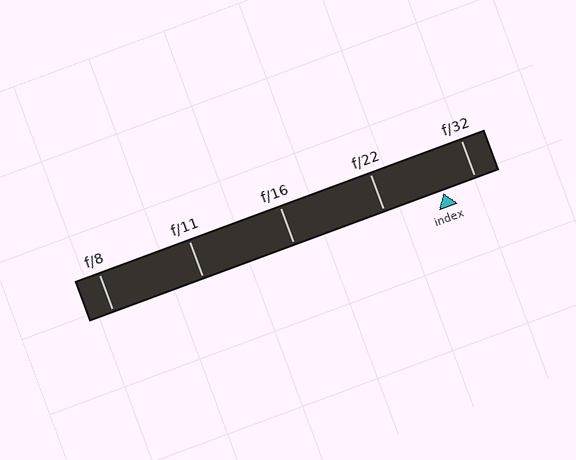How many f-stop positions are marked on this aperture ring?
There are 5 f-stop positions marked.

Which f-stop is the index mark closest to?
The index mark is closest to f/32.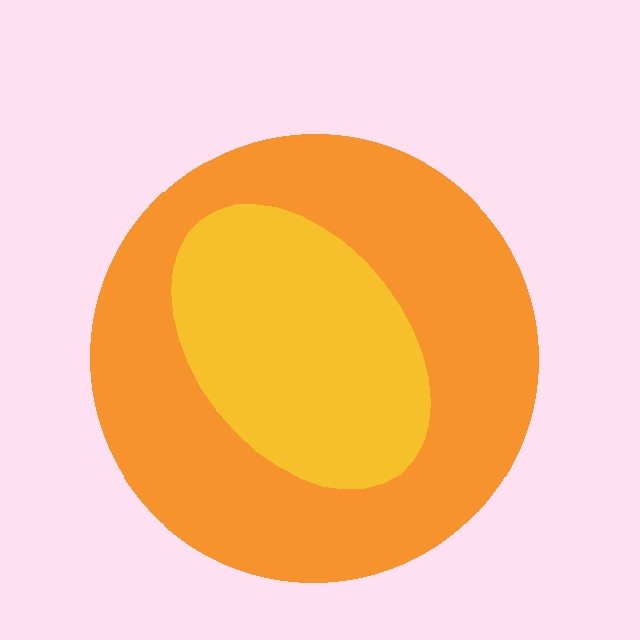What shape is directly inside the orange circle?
The yellow ellipse.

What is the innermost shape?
The yellow ellipse.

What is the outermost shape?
The orange circle.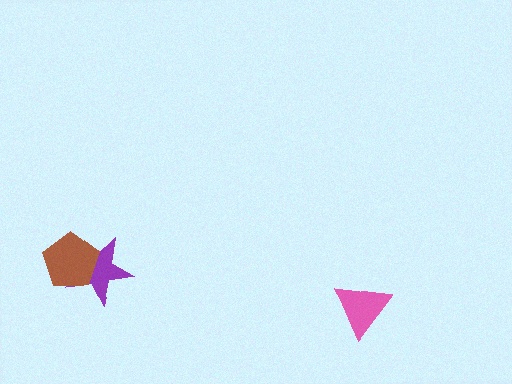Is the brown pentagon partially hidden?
No, no other shape covers it.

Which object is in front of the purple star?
The brown pentagon is in front of the purple star.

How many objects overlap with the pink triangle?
0 objects overlap with the pink triangle.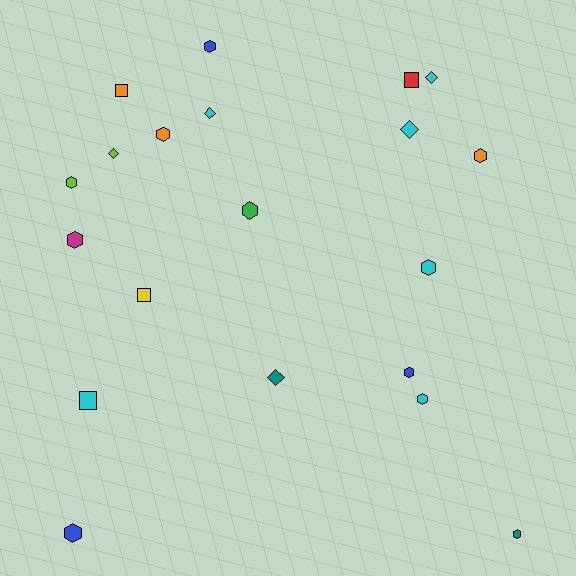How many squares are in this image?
There are 4 squares.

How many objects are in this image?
There are 20 objects.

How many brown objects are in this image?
There are no brown objects.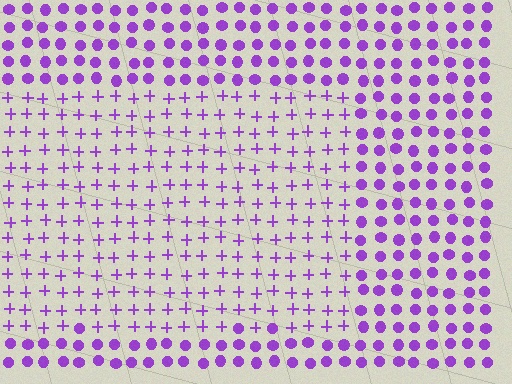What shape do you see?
I see a rectangle.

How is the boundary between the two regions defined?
The boundary is defined by a change in element shape: plus signs inside vs. circles outside. All elements share the same color and spacing.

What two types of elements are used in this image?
The image uses plus signs inside the rectangle region and circles outside it.